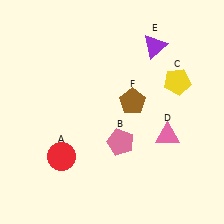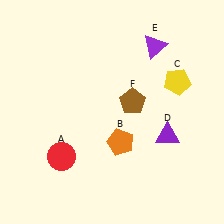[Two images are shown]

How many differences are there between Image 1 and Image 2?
There are 2 differences between the two images.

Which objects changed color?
B changed from pink to orange. D changed from pink to purple.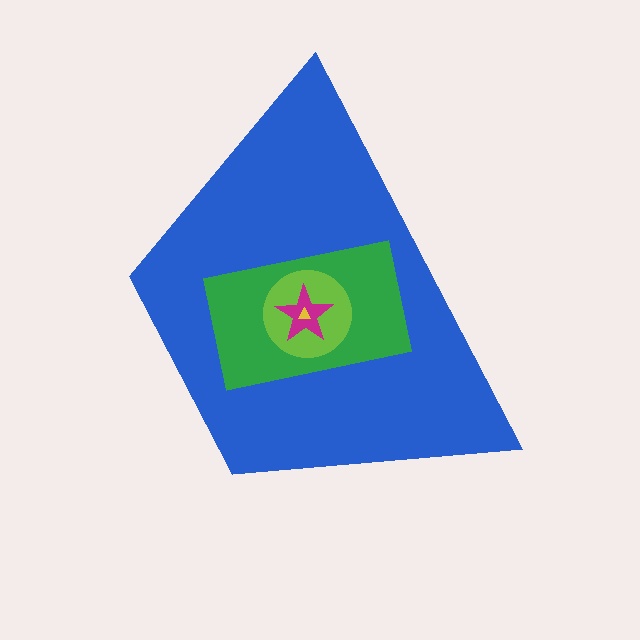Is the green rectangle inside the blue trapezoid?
Yes.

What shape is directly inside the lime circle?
The magenta star.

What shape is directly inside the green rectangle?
The lime circle.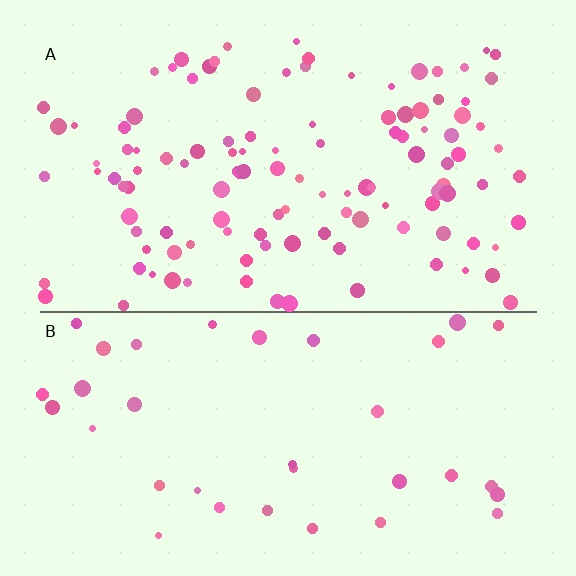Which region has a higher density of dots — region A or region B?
A (the top).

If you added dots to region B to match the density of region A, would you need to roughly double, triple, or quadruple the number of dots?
Approximately triple.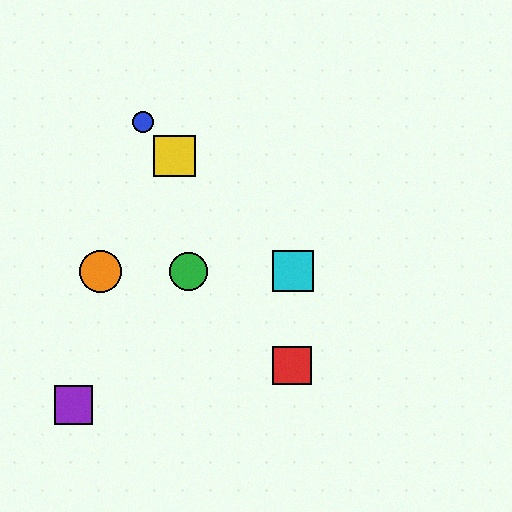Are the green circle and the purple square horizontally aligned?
No, the green circle is at y≈271 and the purple square is at y≈405.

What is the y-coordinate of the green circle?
The green circle is at y≈271.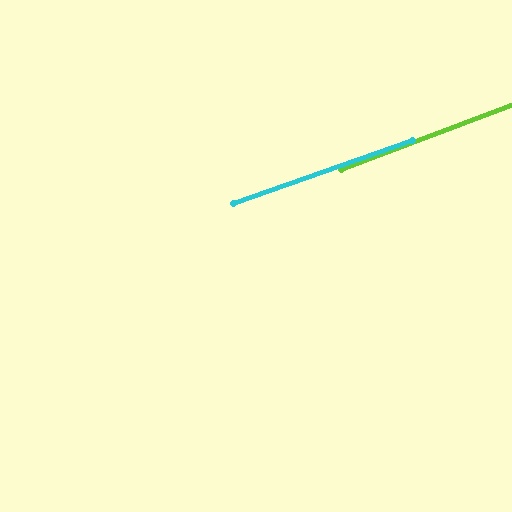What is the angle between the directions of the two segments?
Approximately 1 degree.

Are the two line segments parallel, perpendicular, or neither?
Parallel — their directions differ by only 1.4°.